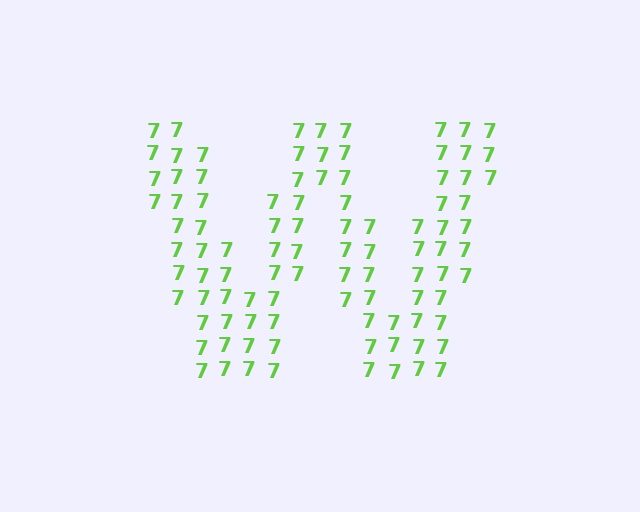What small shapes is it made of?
It is made of small digit 7's.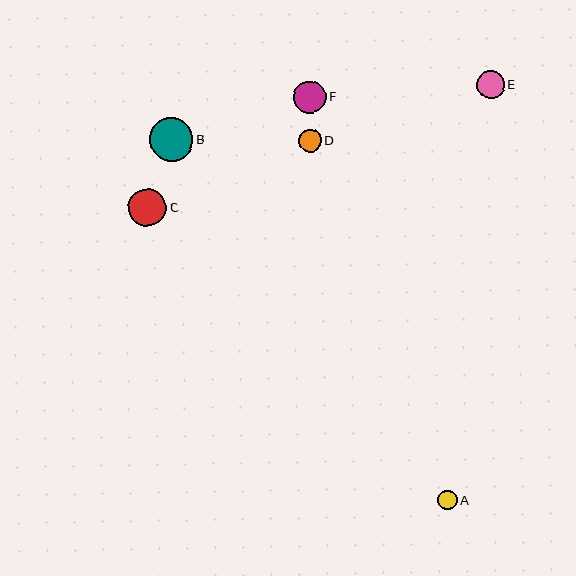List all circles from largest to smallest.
From largest to smallest: B, C, F, E, D, A.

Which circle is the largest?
Circle B is the largest with a size of approximately 43 pixels.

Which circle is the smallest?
Circle A is the smallest with a size of approximately 19 pixels.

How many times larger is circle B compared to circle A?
Circle B is approximately 2.2 times the size of circle A.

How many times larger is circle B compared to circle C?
Circle B is approximately 1.1 times the size of circle C.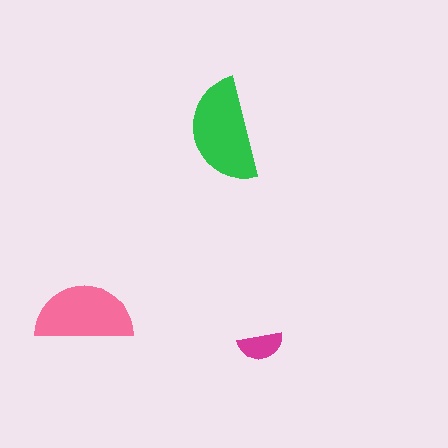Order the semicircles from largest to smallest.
the green one, the pink one, the magenta one.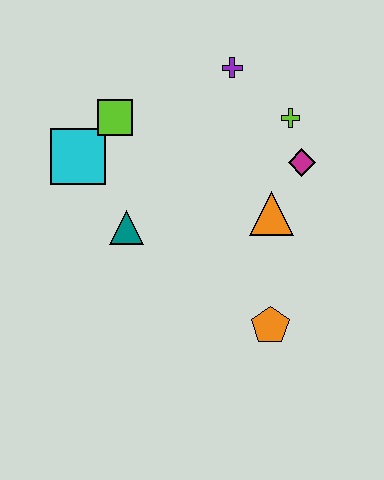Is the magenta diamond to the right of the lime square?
Yes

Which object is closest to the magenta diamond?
The lime cross is closest to the magenta diamond.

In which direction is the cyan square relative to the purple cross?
The cyan square is to the left of the purple cross.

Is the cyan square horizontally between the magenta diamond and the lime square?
No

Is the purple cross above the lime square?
Yes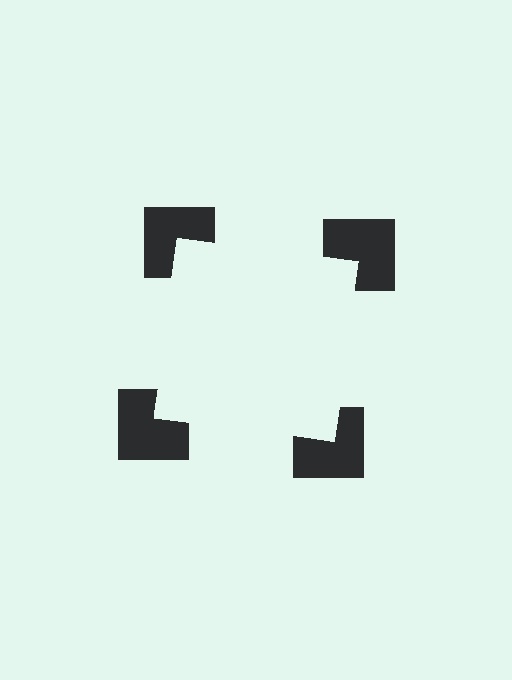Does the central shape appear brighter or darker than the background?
It typically appears slightly brighter than the background, even though no actual brightness change is drawn.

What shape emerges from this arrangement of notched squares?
An illusory square — its edges are inferred from the aligned wedge cuts in the notched squares, not physically drawn.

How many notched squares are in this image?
There are 4 — one at each vertex of the illusory square.